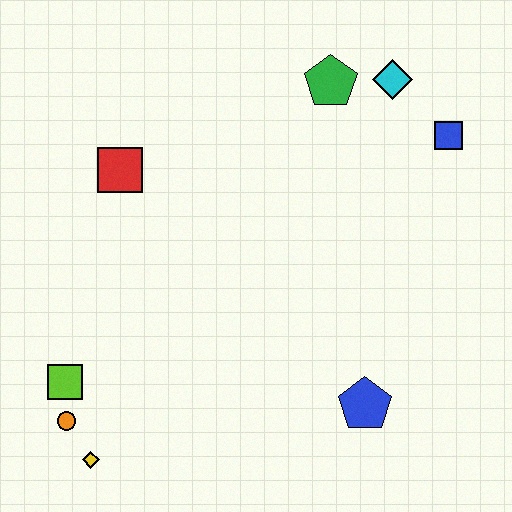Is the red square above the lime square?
Yes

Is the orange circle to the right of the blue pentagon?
No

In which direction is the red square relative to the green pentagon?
The red square is to the left of the green pentagon.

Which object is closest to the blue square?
The cyan diamond is closest to the blue square.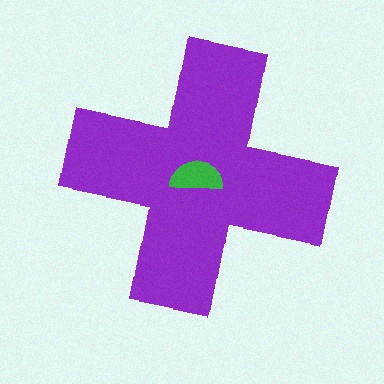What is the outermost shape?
The purple cross.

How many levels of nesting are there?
2.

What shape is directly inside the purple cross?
The green semicircle.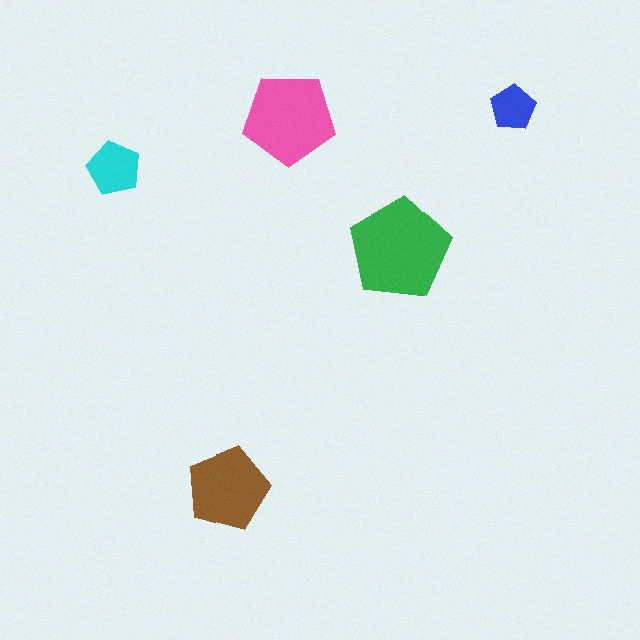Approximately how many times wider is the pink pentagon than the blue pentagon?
About 2 times wider.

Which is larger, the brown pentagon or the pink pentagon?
The pink one.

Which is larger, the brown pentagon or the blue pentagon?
The brown one.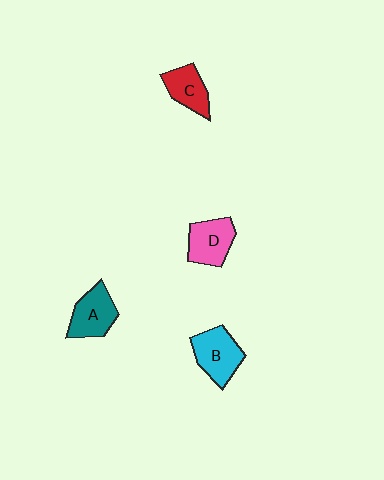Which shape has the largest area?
Shape B (cyan).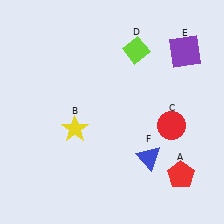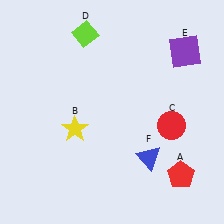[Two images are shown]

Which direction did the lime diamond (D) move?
The lime diamond (D) moved left.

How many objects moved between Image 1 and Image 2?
1 object moved between the two images.